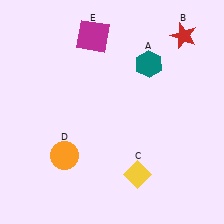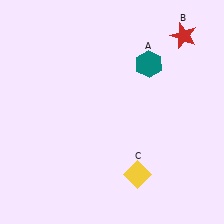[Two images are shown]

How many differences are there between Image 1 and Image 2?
There are 2 differences between the two images.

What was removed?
The orange circle (D), the magenta square (E) were removed in Image 2.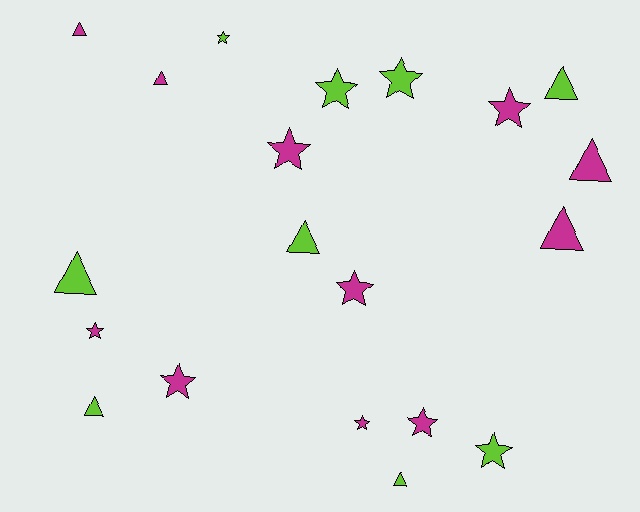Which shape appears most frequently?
Star, with 11 objects.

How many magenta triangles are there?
There are 4 magenta triangles.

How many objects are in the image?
There are 20 objects.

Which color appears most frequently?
Magenta, with 11 objects.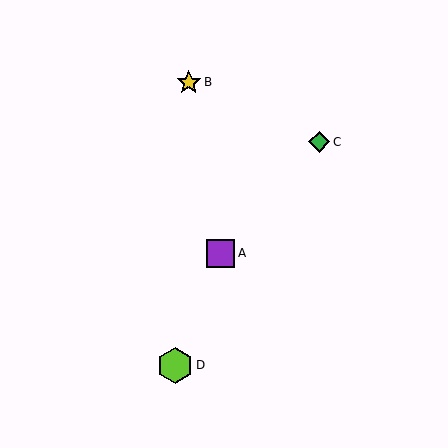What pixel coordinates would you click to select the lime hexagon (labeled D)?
Click at (175, 365) to select the lime hexagon D.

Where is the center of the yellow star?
The center of the yellow star is at (189, 82).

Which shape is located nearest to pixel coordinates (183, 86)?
The yellow star (labeled B) at (189, 82) is nearest to that location.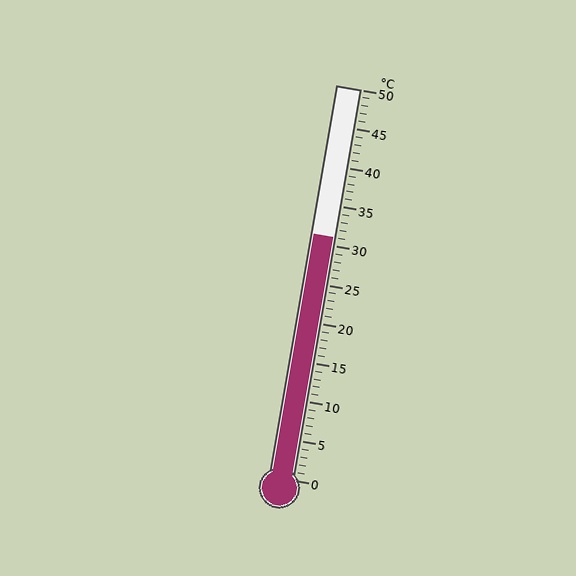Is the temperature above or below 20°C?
The temperature is above 20°C.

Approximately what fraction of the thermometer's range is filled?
The thermometer is filled to approximately 60% of its range.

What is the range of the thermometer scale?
The thermometer scale ranges from 0°C to 50°C.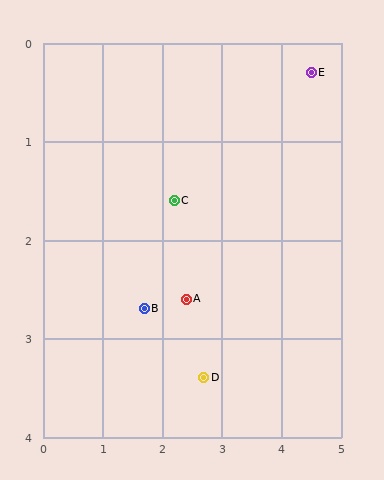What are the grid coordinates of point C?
Point C is at approximately (2.2, 1.6).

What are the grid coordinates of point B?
Point B is at approximately (1.7, 2.7).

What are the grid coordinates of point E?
Point E is at approximately (4.5, 0.3).